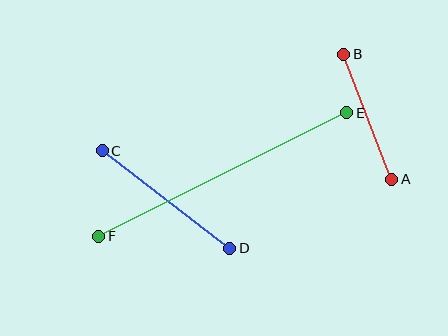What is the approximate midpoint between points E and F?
The midpoint is at approximately (223, 175) pixels.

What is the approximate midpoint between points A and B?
The midpoint is at approximately (368, 117) pixels.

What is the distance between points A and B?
The distance is approximately 134 pixels.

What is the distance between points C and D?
The distance is approximately 160 pixels.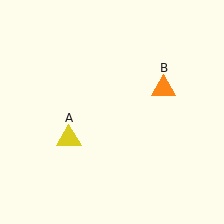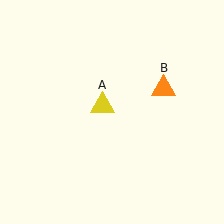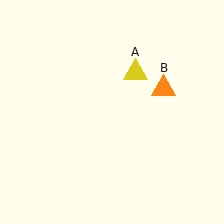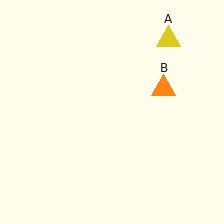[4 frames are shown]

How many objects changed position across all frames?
1 object changed position: yellow triangle (object A).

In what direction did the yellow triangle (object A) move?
The yellow triangle (object A) moved up and to the right.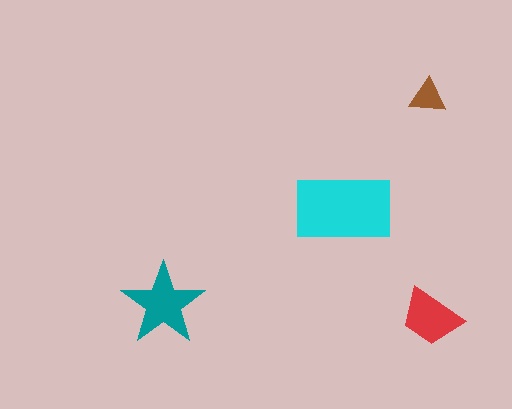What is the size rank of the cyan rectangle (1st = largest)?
1st.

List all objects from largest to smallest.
The cyan rectangle, the teal star, the red trapezoid, the brown triangle.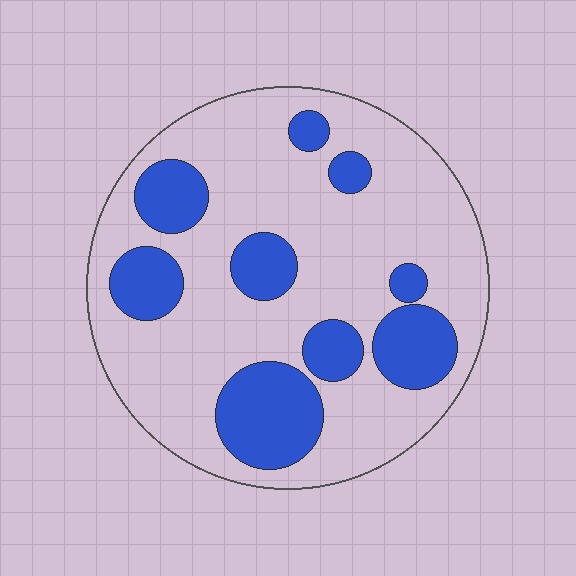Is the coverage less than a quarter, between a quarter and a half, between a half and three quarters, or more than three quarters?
Between a quarter and a half.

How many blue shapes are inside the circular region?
9.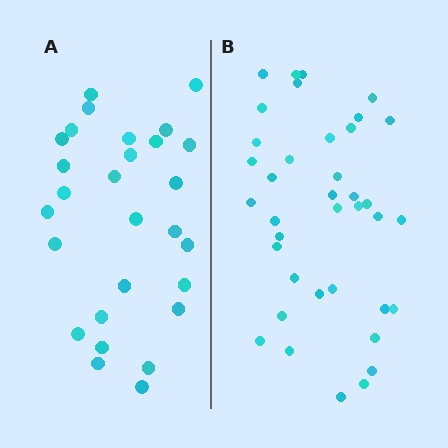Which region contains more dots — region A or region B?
Region B (the right region) has more dots.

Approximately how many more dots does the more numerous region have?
Region B has roughly 10 or so more dots than region A.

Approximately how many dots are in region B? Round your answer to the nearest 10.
About 40 dots. (The exact count is 38, which rounds to 40.)